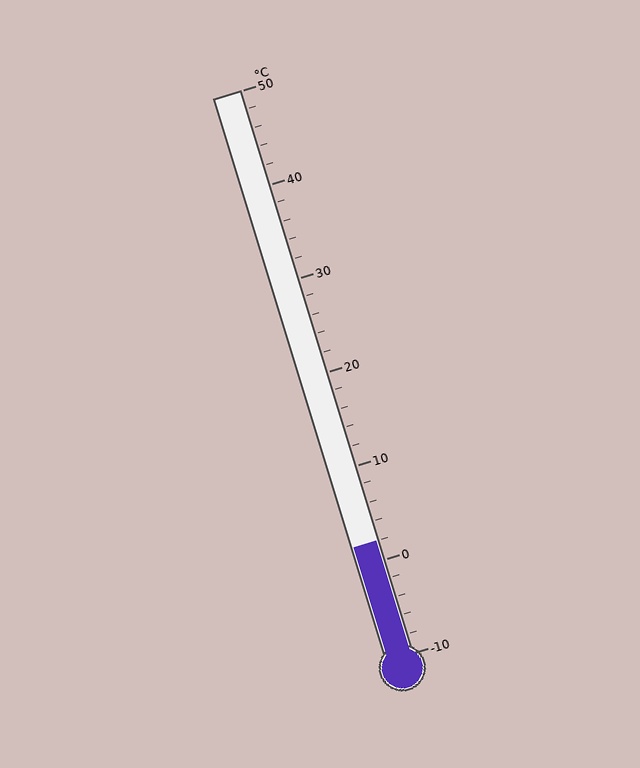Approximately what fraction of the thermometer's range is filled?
The thermometer is filled to approximately 20% of its range.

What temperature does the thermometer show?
The thermometer shows approximately 2°C.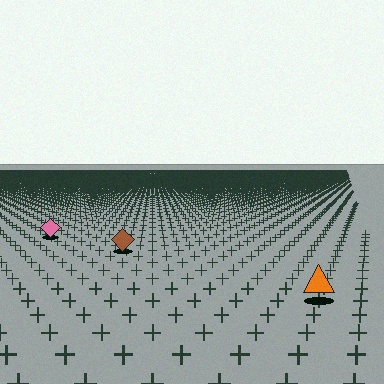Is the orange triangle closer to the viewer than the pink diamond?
Yes. The orange triangle is closer — you can tell from the texture gradient: the ground texture is coarser near it.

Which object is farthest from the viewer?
The pink diamond is farthest from the viewer. It appears smaller and the ground texture around it is denser.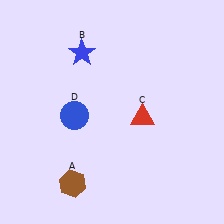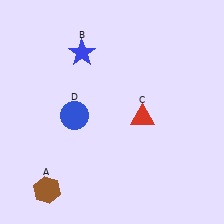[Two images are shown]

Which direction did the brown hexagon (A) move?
The brown hexagon (A) moved left.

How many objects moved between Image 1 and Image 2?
1 object moved between the two images.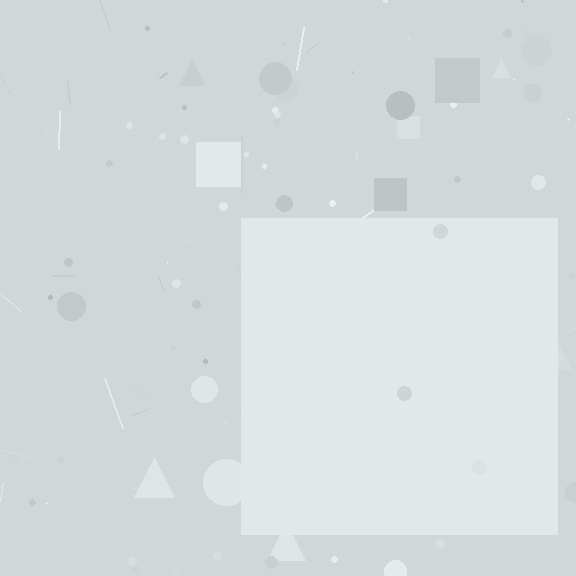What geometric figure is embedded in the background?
A square is embedded in the background.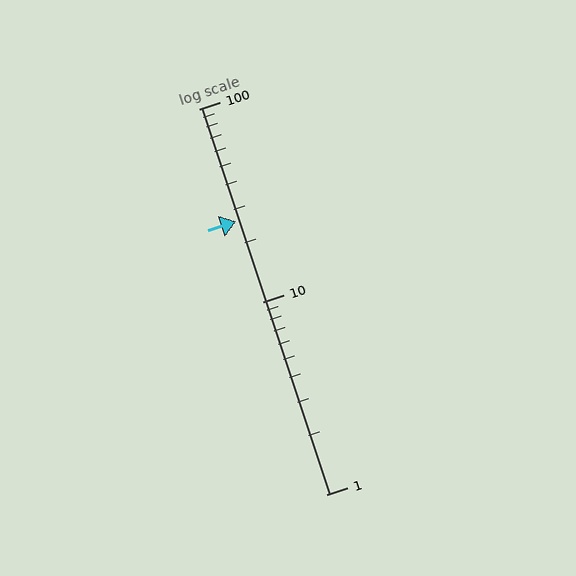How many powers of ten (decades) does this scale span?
The scale spans 2 decades, from 1 to 100.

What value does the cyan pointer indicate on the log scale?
The pointer indicates approximately 26.